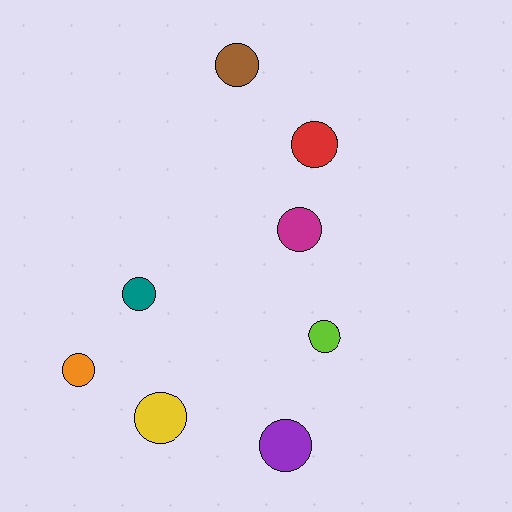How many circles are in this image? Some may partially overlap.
There are 8 circles.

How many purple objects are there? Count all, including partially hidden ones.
There is 1 purple object.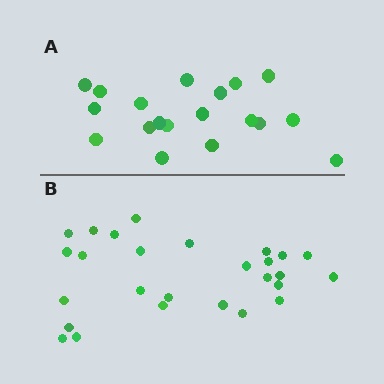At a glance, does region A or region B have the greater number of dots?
Region B (the bottom region) has more dots.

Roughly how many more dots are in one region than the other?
Region B has roughly 8 or so more dots than region A.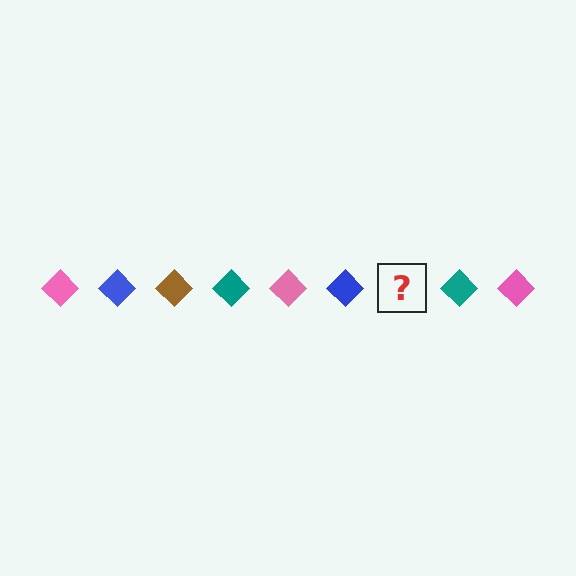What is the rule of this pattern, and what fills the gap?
The rule is that the pattern cycles through pink, blue, brown, teal diamonds. The gap should be filled with a brown diamond.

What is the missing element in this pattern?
The missing element is a brown diamond.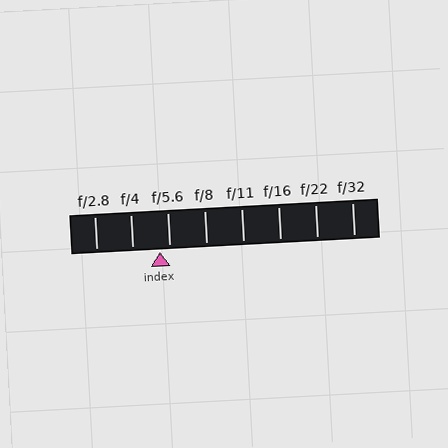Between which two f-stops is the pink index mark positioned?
The index mark is between f/4 and f/5.6.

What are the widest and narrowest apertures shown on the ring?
The widest aperture shown is f/2.8 and the narrowest is f/32.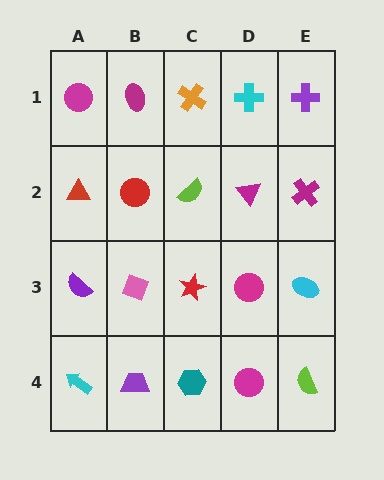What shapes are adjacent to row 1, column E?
A magenta cross (row 2, column E), a cyan cross (row 1, column D).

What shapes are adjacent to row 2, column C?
An orange cross (row 1, column C), a red star (row 3, column C), a red circle (row 2, column B), a magenta triangle (row 2, column D).